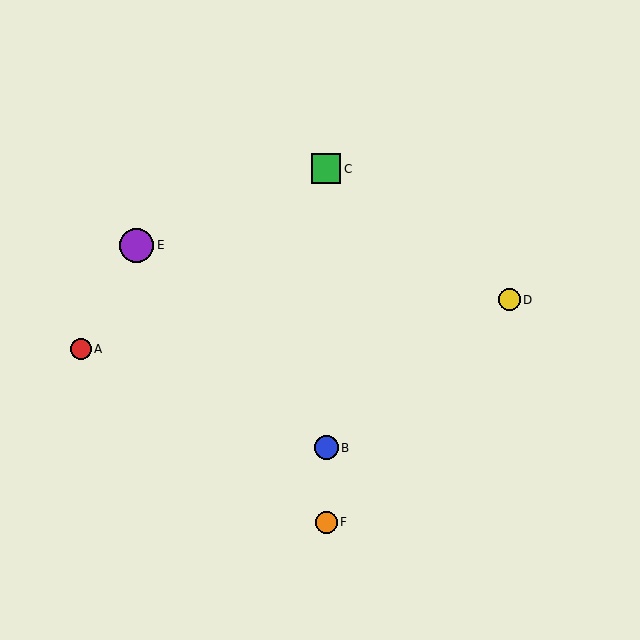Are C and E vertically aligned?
No, C is at x≈326 and E is at x≈137.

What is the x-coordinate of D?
Object D is at x≈509.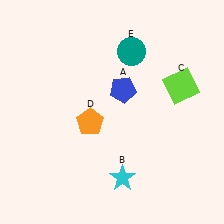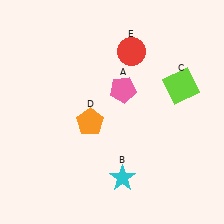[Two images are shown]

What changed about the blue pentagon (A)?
In Image 1, A is blue. In Image 2, it changed to pink.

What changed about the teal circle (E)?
In Image 1, E is teal. In Image 2, it changed to red.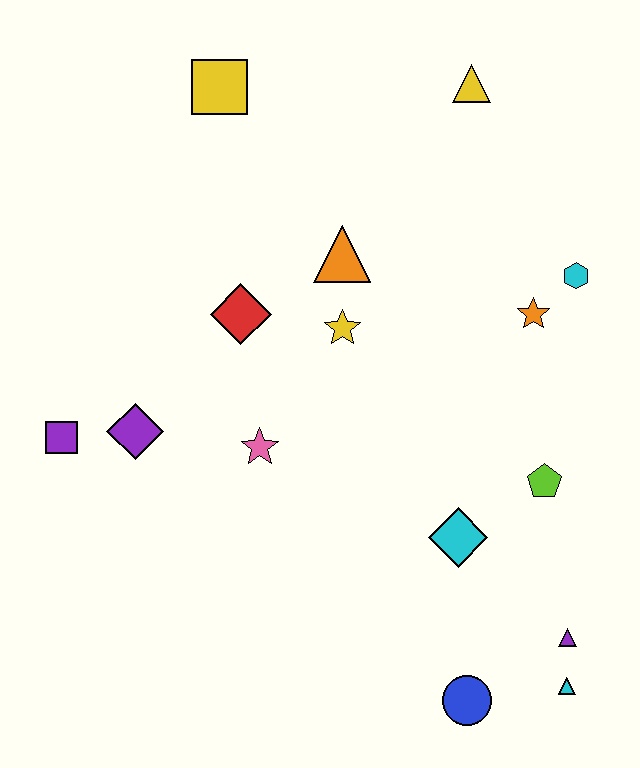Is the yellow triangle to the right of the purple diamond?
Yes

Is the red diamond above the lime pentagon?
Yes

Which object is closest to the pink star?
The purple diamond is closest to the pink star.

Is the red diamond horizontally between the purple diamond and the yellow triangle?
Yes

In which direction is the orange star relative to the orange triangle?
The orange star is to the right of the orange triangle.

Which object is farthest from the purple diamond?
The cyan triangle is farthest from the purple diamond.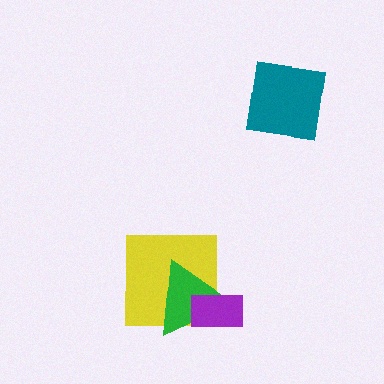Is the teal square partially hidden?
No, no other shape covers it.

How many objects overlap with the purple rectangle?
2 objects overlap with the purple rectangle.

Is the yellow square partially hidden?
Yes, it is partially covered by another shape.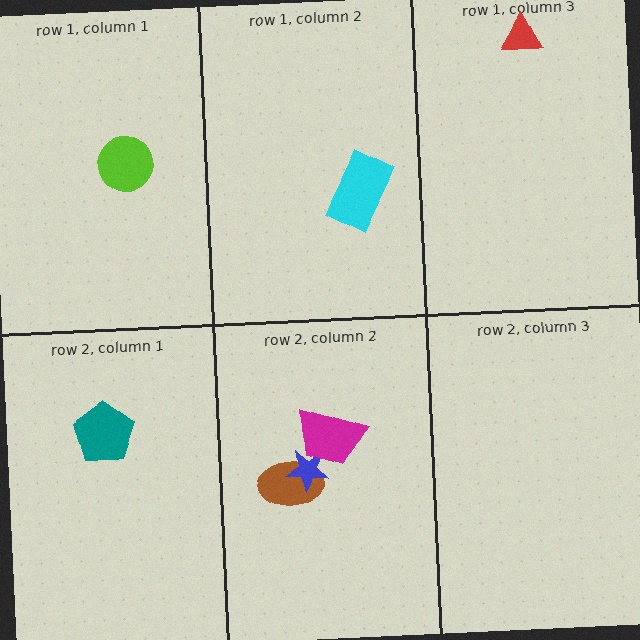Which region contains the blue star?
The row 2, column 2 region.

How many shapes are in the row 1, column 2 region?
1.